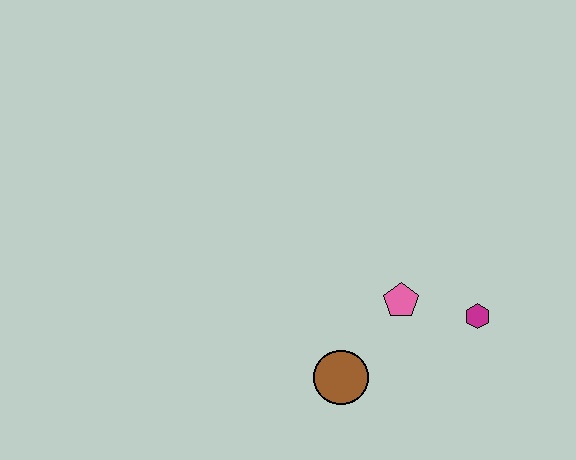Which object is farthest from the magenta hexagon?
The brown circle is farthest from the magenta hexagon.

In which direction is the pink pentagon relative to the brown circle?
The pink pentagon is above the brown circle.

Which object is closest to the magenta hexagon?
The pink pentagon is closest to the magenta hexagon.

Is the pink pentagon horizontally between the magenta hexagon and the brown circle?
Yes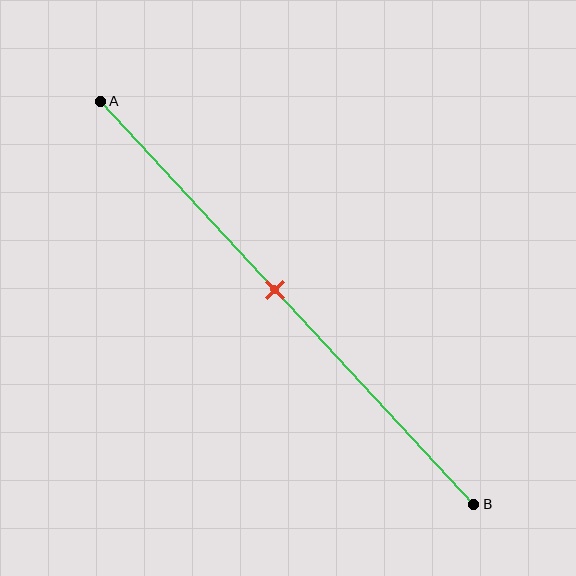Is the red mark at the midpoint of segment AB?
No, the mark is at about 45% from A, not at the 50% midpoint.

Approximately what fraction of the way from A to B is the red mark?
The red mark is approximately 45% of the way from A to B.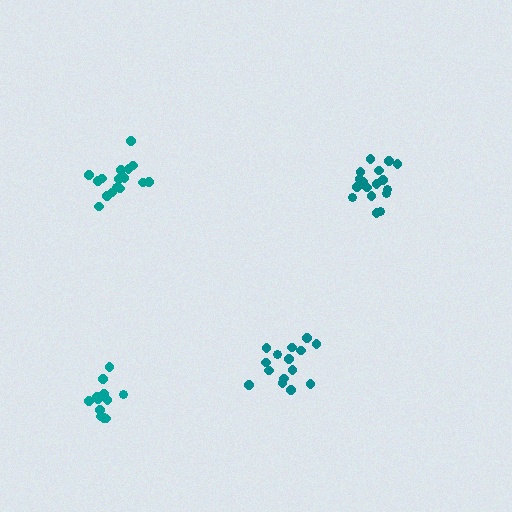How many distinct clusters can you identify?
There are 4 distinct clusters.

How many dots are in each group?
Group 1: 12 dots, Group 2: 17 dots, Group 3: 17 dots, Group 4: 15 dots (61 total).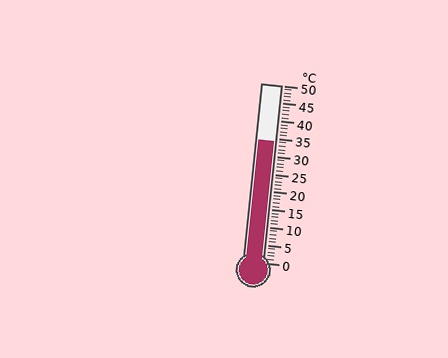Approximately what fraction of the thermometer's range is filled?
The thermometer is filled to approximately 70% of its range.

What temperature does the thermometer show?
The thermometer shows approximately 34°C.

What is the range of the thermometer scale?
The thermometer scale ranges from 0°C to 50°C.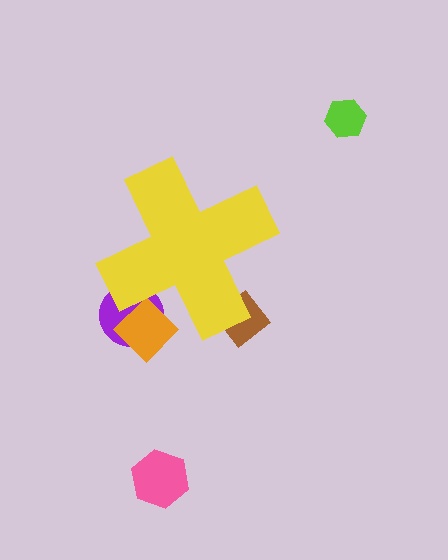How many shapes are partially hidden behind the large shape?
3 shapes are partially hidden.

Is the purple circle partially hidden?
Yes, the purple circle is partially hidden behind the yellow cross.